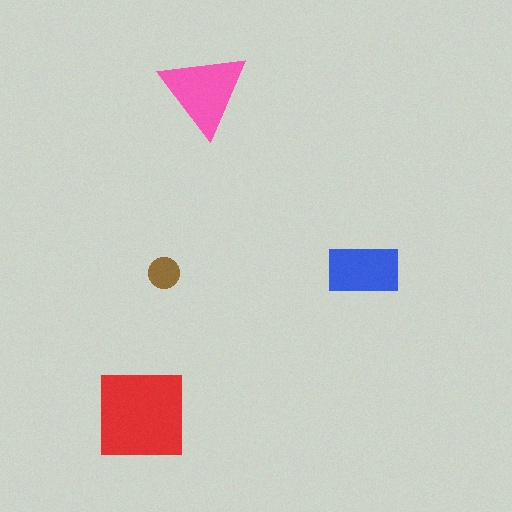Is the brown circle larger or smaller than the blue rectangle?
Smaller.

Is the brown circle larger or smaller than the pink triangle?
Smaller.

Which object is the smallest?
The brown circle.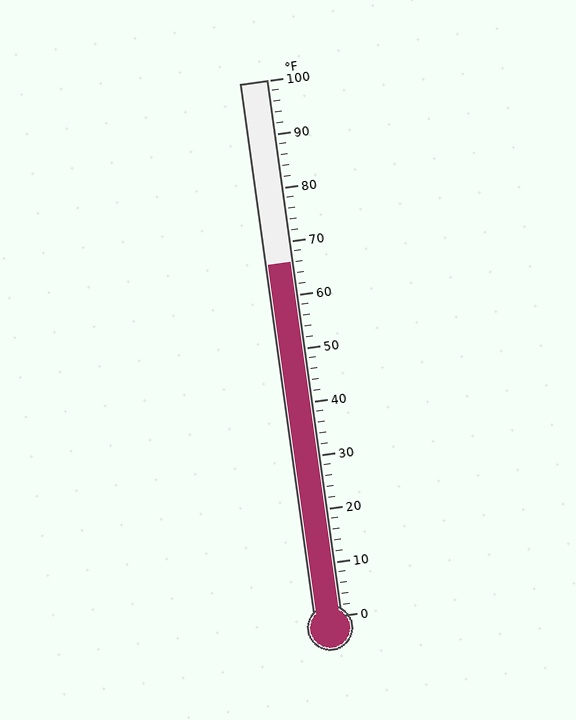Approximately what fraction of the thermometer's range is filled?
The thermometer is filled to approximately 65% of its range.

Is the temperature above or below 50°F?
The temperature is above 50°F.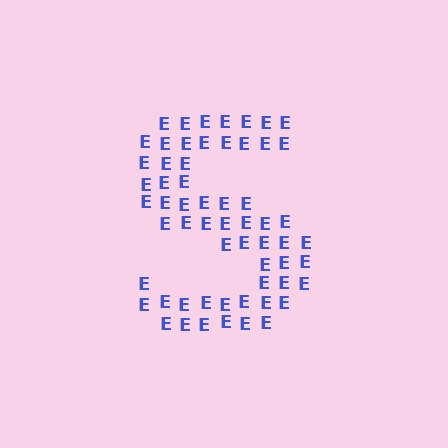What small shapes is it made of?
It is made of small letter E's.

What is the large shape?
The large shape is the letter S.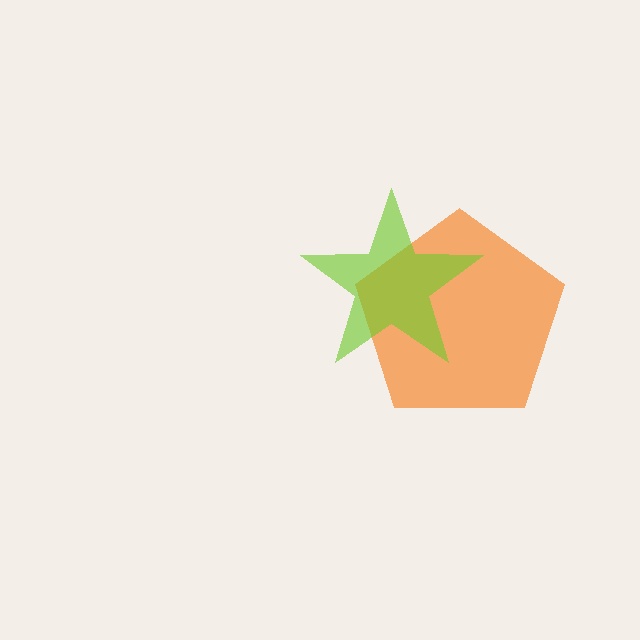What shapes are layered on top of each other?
The layered shapes are: an orange pentagon, a lime star.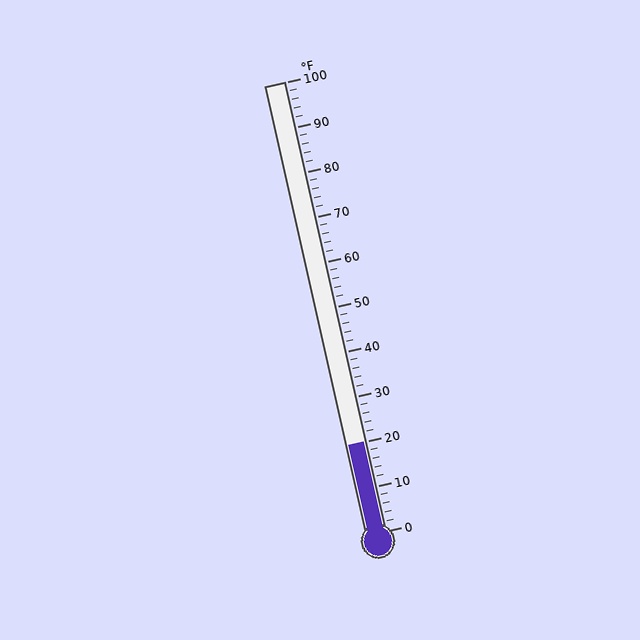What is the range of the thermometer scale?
The thermometer scale ranges from 0°F to 100°F.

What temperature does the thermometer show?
The thermometer shows approximately 20°F.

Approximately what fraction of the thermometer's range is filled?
The thermometer is filled to approximately 20% of its range.